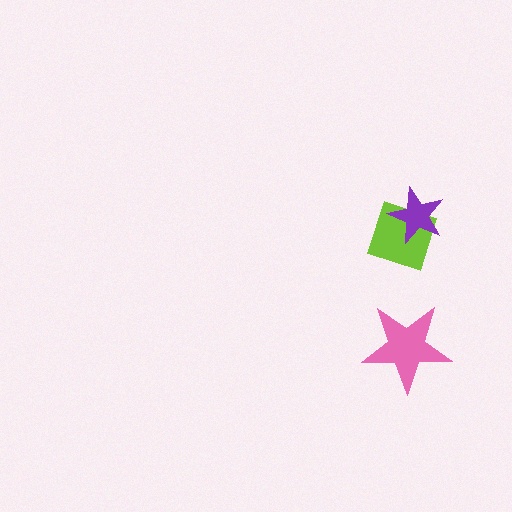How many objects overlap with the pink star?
0 objects overlap with the pink star.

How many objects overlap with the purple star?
1 object overlaps with the purple star.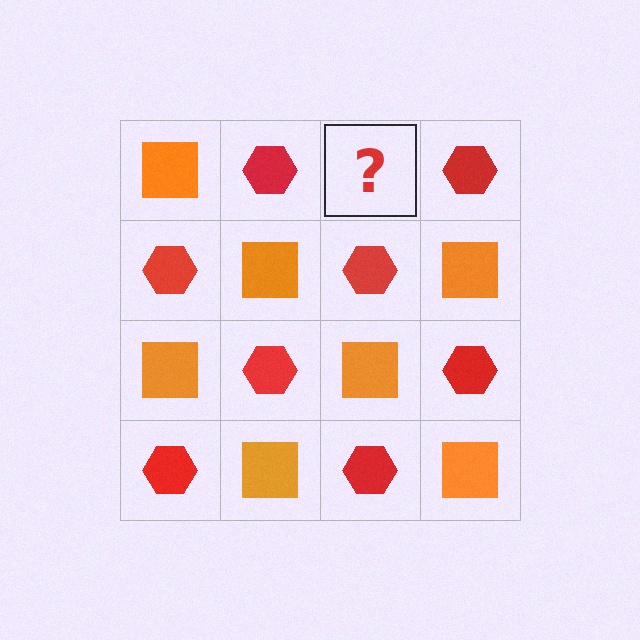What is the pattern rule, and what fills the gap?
The rule is that it alternates orange square and red hexagon in a checkerboard pattern. The gap should be filled with an orange square.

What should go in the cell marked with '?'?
The missing cell should contain an orange square.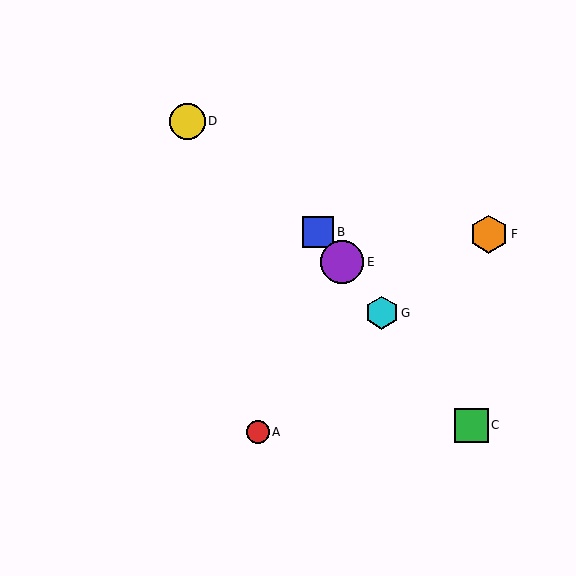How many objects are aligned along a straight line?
4 objects (B, C, E, G) are aligned along a straight line.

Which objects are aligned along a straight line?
Objects B, C, E, G are aligned along a straight line.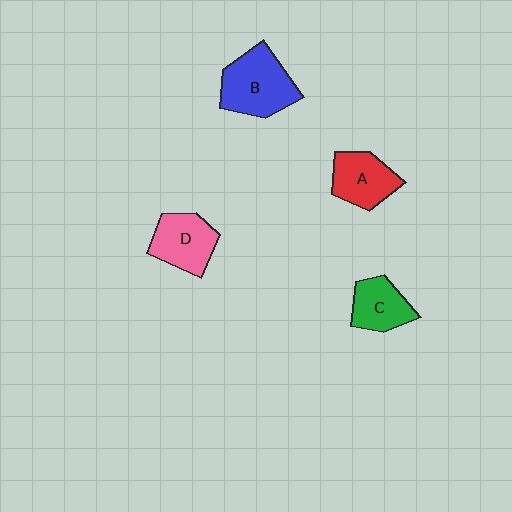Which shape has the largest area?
Shape B (blue).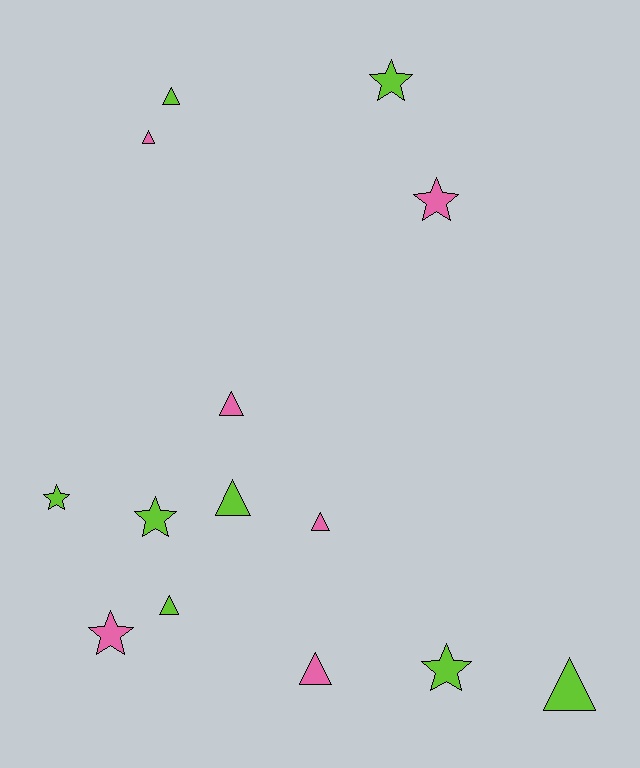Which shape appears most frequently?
Triangle, with 8 objects.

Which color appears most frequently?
Lime, with 8 objects.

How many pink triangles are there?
There are 4 pink triangles.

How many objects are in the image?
There are 14 objects.